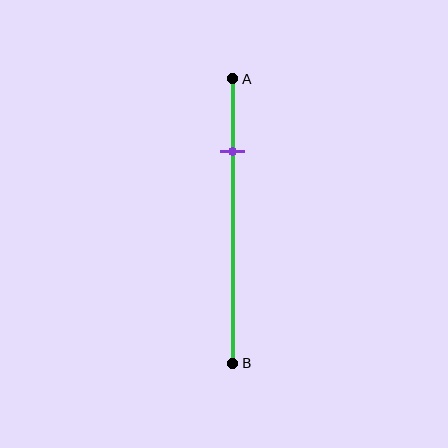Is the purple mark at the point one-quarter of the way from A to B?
Yes, the mark is approximately at the one-quarter point.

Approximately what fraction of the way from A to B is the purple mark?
The purple mark is approximately 25% of the way from A to B.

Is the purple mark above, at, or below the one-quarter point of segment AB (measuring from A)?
The purple mark is approximately at the one-quarter point of segment AB.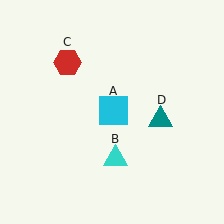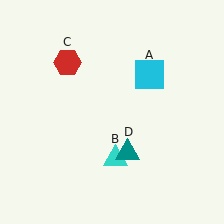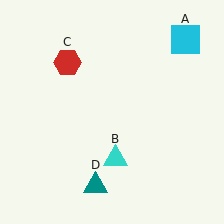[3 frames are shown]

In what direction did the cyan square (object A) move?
The cyan square (object A) moved up and to the right.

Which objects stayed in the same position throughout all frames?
Cyan triangle (object B) and red hexagon (object C) remained stationary.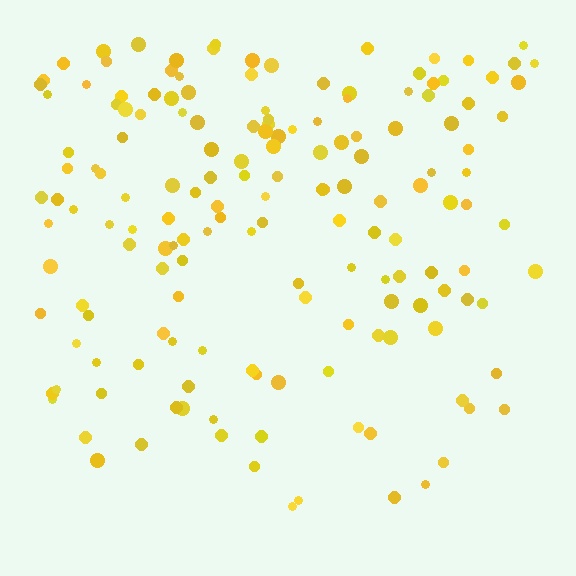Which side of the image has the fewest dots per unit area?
The bottom.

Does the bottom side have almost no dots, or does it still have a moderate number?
Still a moderate number, just noticeably fewer than the top.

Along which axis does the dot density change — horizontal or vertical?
Vertical.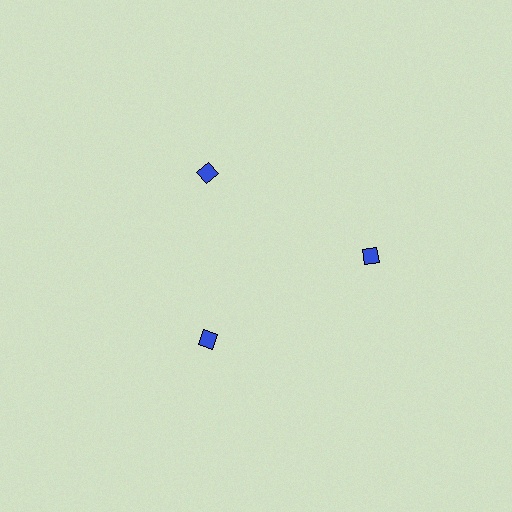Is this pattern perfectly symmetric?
No. The 3 blue diamonds are arranged in a ring, but one element near the 3 o'clock position is pushed outward from the center, breaking the 3-fold rotational symmetry.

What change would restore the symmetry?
The symmetry would be restored by moving it inward, back onto the ring so that all 3 diamonds sit at equal angles and equal distance from the center.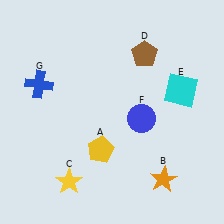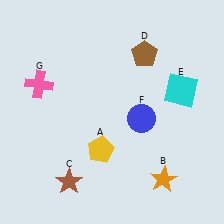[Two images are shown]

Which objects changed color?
C changed from yellow to brown. G changed from blue to pink.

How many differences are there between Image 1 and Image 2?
There are 2 differences between the two images.